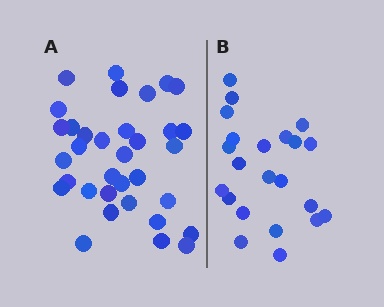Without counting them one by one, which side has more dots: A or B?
Region A (the left region) has more dots.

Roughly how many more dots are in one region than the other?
Region A has roughly 12 or so more dots than region B.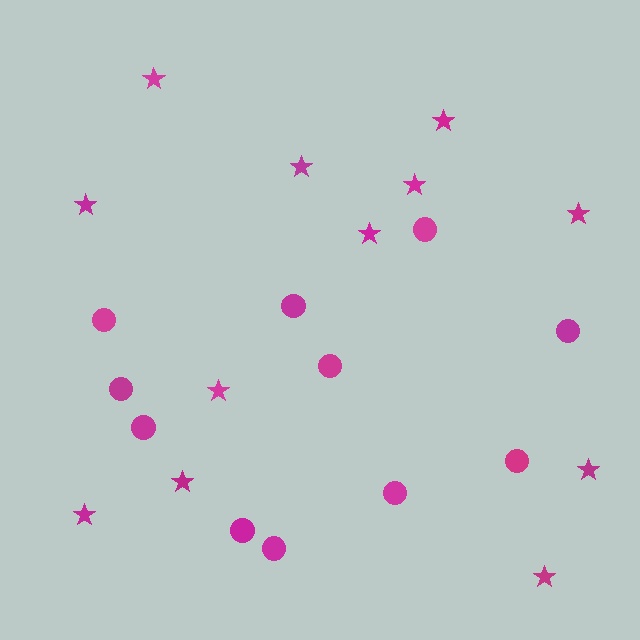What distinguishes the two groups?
There are 2 groups: one group of stars (12) and one group of circles (11).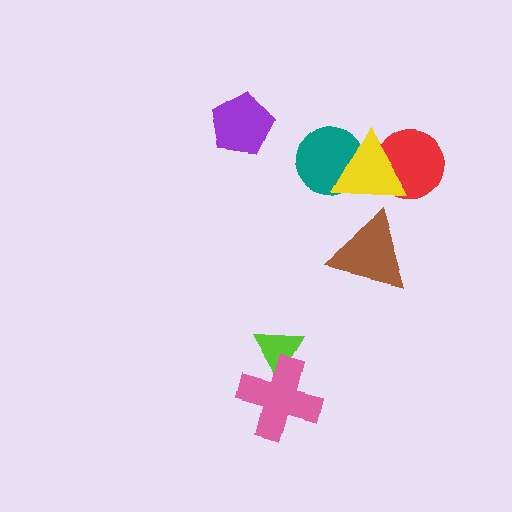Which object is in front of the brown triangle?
The yellow triangle is in front of the brown triangle.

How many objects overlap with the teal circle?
1 object overlaps with the teal circle.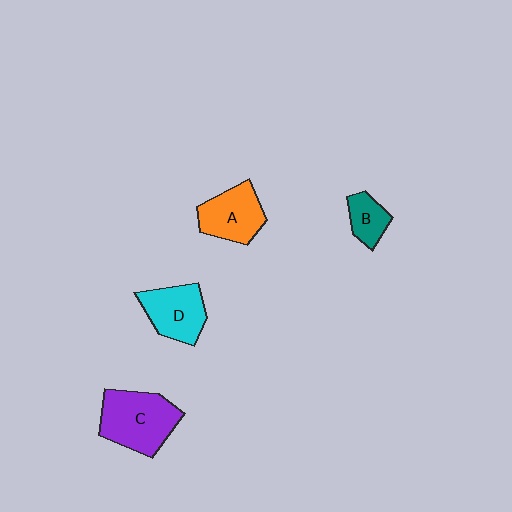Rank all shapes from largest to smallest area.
From largest to smallest: C (purple), A (orange), D (cyan), B (teal).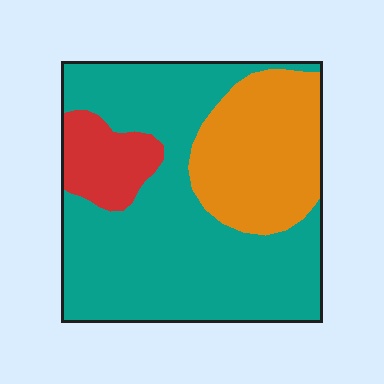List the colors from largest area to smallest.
From largest to smallest: teal, orange, red.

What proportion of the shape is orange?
Orange covers roughly 25% of the shape.